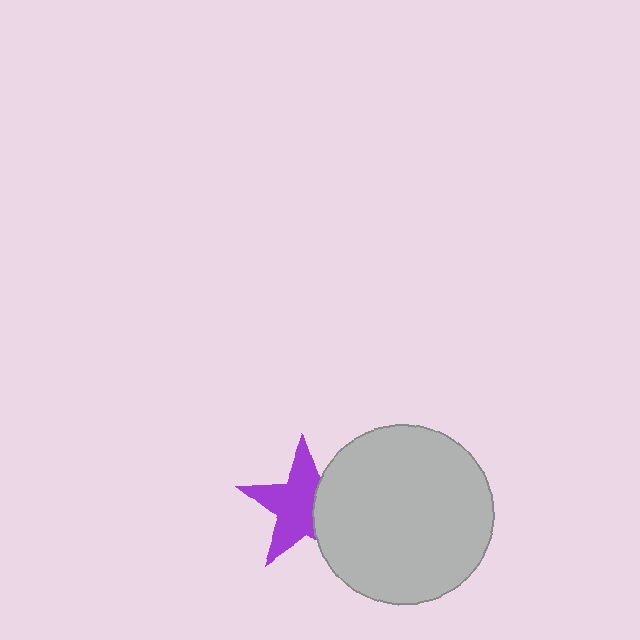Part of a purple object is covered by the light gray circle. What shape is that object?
It is a star.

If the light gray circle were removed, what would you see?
You would see the complete purple star.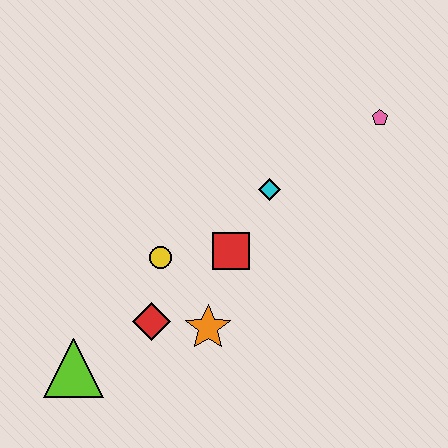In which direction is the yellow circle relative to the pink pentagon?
The yellow circle is to the left of the pink pentagon.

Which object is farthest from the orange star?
The pink pentagon is farthest from the orange star.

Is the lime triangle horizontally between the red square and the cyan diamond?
No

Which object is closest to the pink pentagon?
The cyan diamond is closest to the pink pentagon.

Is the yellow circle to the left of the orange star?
Yes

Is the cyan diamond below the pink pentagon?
Yes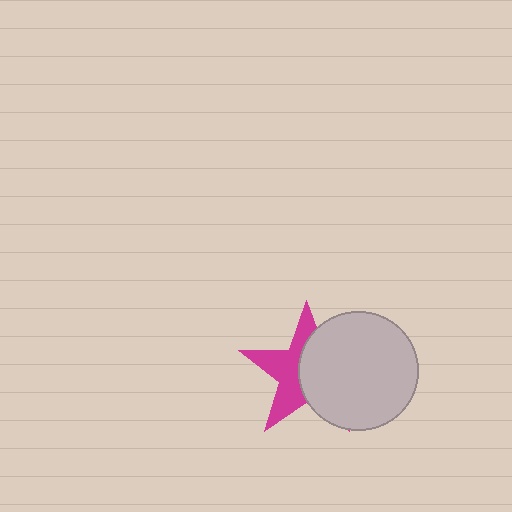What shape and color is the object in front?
The object in front is a light gray circle.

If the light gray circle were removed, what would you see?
You would see the complete magenta star.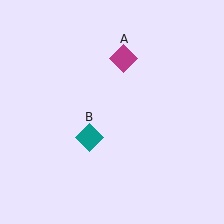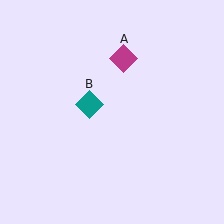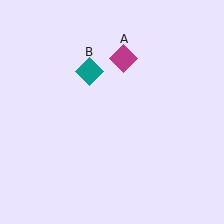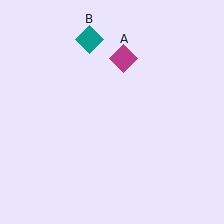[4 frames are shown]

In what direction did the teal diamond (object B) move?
The teal diamond (object B) moved up.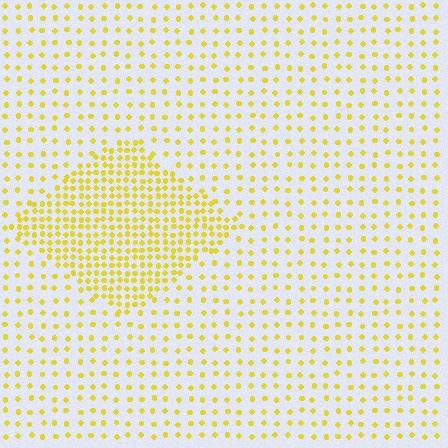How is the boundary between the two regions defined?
The boundary is defined by a change in element density (approximately 2.5x ratio). All elements are the same color, size, and shape.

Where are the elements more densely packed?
The elements are more densely packed inside the diamond boundary.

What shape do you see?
I see a diamond.